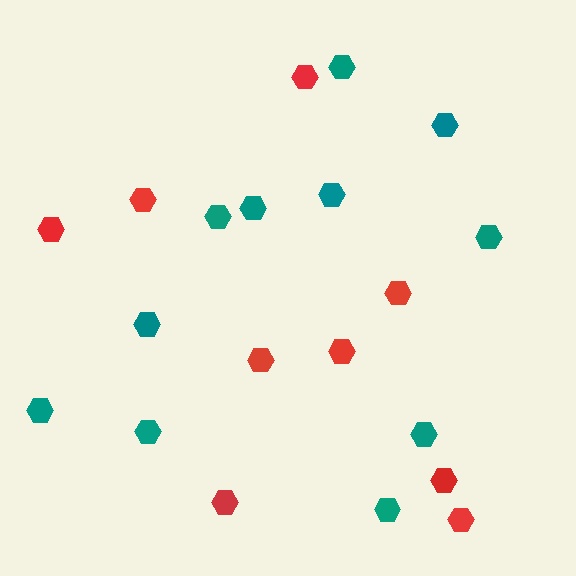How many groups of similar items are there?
There are 2 groups: one group of red hexagons (9) and one group of teal hexagons (11).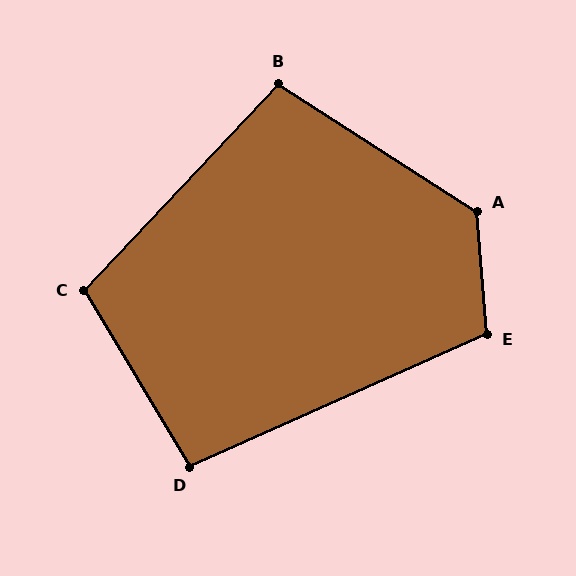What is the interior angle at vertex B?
Approximately 101 degrees (obtuse).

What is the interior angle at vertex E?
Approximately 110 degrees (obtuse).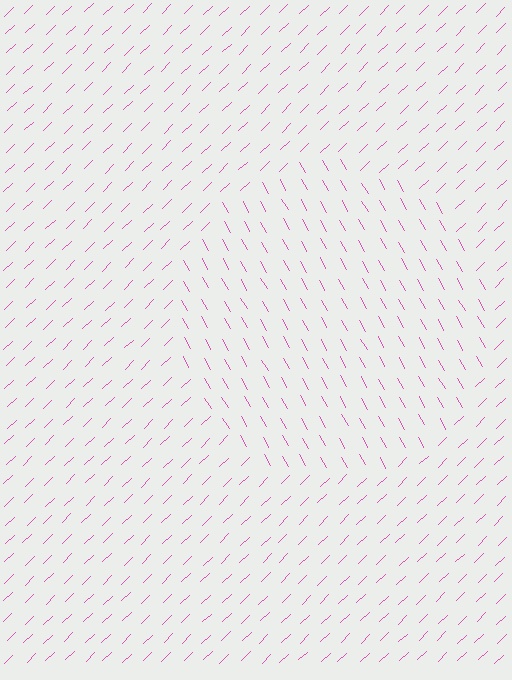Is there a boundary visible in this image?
Yes, there is a texture boundary formed by a change in line orientation.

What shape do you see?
I see a circle.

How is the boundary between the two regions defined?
The boundary is defined purely by a change in line orientation (approximately 76 degrees difference). All lines are the same color and thickness.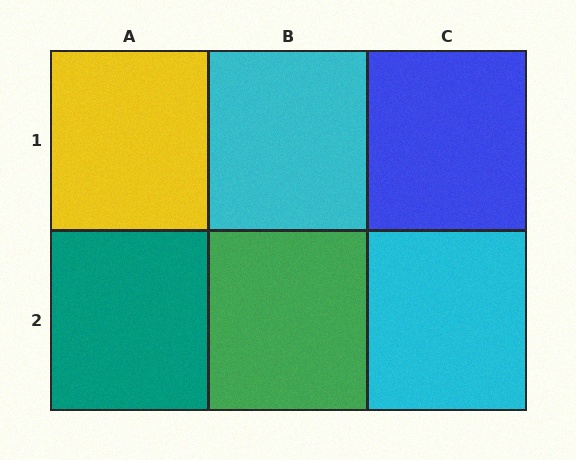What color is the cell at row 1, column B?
Cyan.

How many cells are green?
1 cell is green.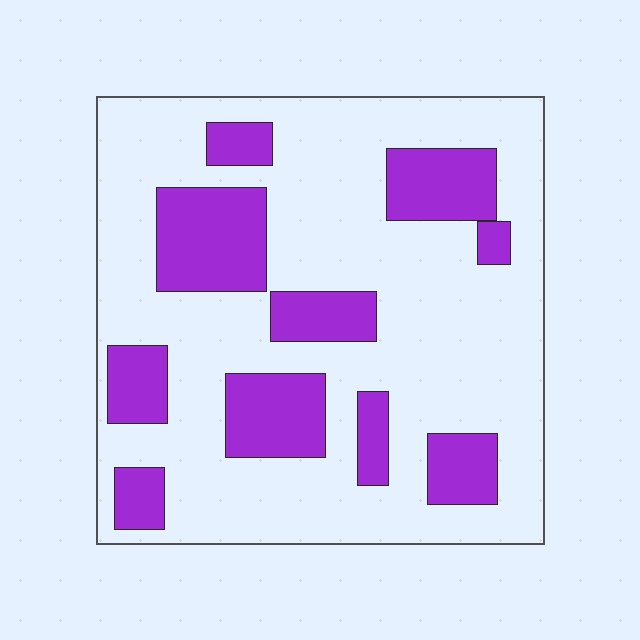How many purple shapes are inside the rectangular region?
10.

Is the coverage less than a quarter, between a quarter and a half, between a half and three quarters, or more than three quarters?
Between a quarter and a half.